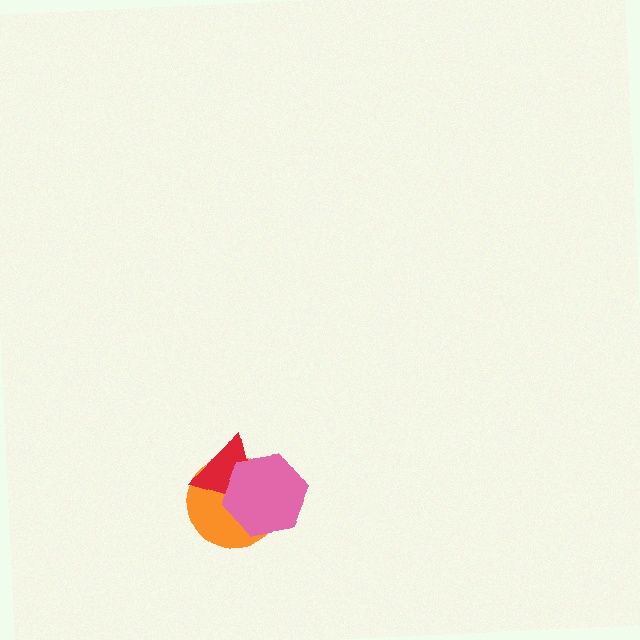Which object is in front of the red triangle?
The pink hexagon is in front of the red triangle.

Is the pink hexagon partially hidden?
No, no other shape covers it.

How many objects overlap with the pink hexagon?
2 objects overlap with the pink hexagon.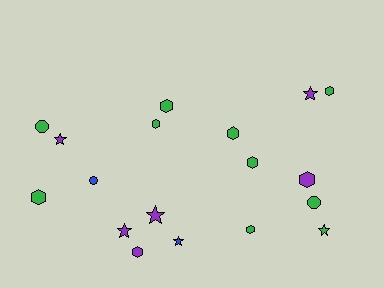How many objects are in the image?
There are 18 objects.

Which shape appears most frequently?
Hexagon, with 9 objects.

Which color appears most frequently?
Green, with 10 objects.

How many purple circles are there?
There are no purple circles.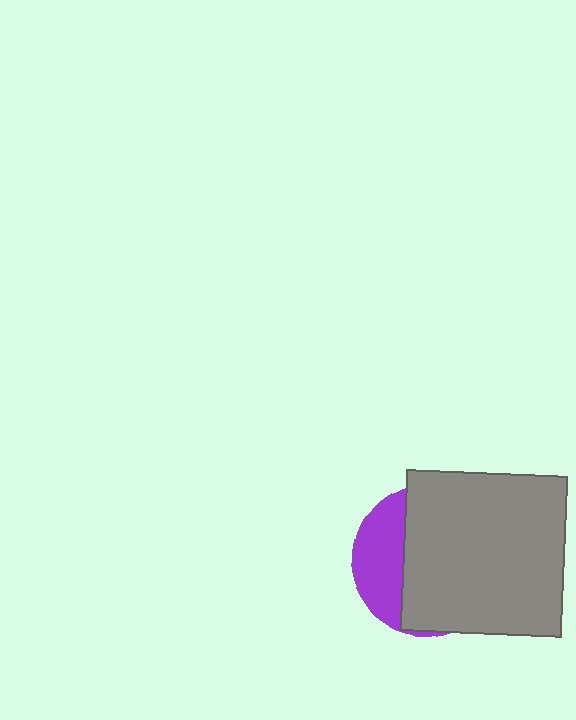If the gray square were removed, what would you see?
You would see the complete purple circle.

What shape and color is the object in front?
The object in front is a gray square.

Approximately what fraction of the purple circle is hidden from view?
Roughly 69% of the purple circle is hidden behind the gray square.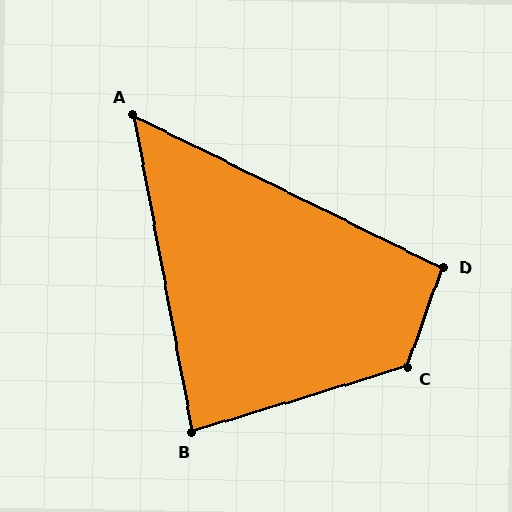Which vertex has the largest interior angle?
C, at approximately 127 degrees.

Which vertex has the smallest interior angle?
A, at approximately 53 degrees.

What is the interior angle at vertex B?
Approximately 83 degrees (acute).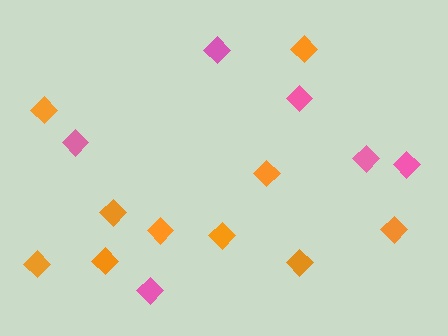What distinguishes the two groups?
There are 2 groups: one group of pink diamonds (6) and one group of orange diamonds (10).